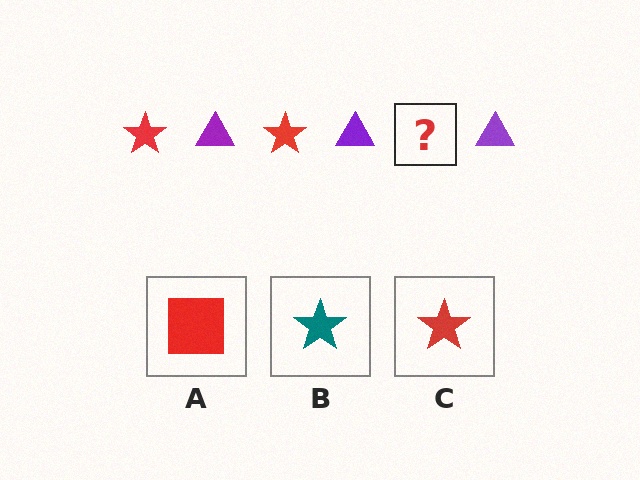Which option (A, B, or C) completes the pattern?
C.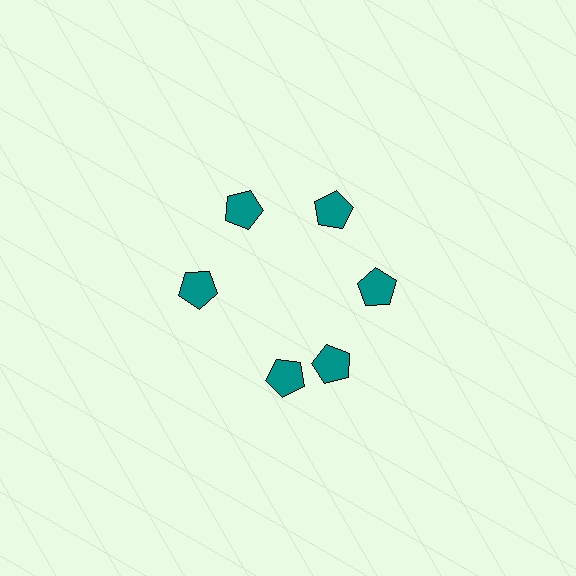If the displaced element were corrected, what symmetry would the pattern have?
It would have 6-fold rotational symmetry — the pattern would map onto itself every 60 degrees.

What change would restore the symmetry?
The symmetry would be restored by rotating it back into even spacing with its neighbors so that all 6 pentagons sit at equal angles and equal distance from the center.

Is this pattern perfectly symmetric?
No. The 6 teal pentagons are arranged in a ring, but one element near the 7 o'clock position is rotated out of alignment along the ring, breaking the 6-fold rotational symmetry.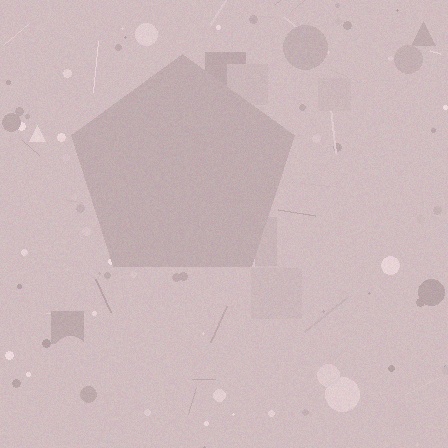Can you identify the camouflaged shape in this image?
The camouflaged shape is a pentagon.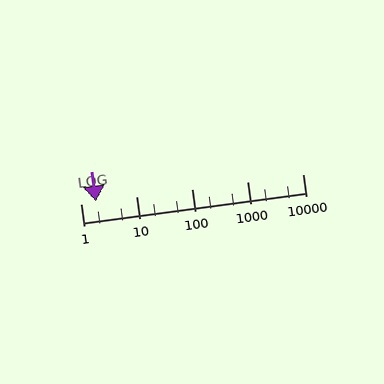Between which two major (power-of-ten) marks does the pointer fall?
The pointer is between 1 and 10.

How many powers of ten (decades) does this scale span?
The scale spans 4 decades, from 1 to 10000.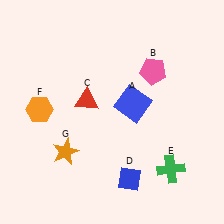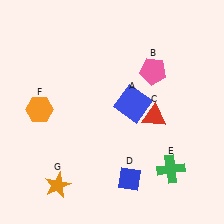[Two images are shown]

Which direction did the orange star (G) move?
The orange star (G) moved down.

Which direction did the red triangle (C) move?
The red triangle (C) moved right.